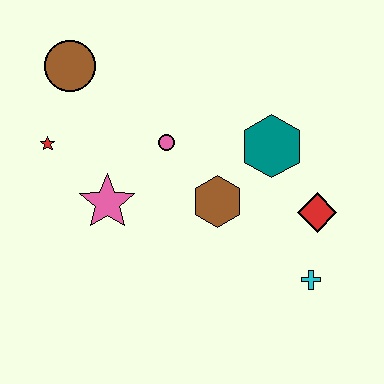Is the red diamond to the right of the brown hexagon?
Yes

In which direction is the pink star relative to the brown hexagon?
The pink star is to the left of the brown hexagon.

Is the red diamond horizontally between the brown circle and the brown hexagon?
No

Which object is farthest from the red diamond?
The brown circle is farthest from the red diamond.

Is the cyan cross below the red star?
Yes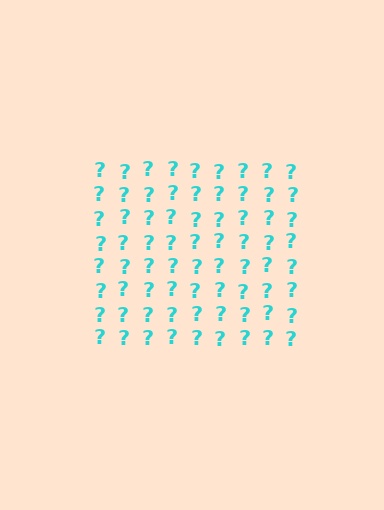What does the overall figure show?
The overall figure shows a square.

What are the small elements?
The small elements are question marks.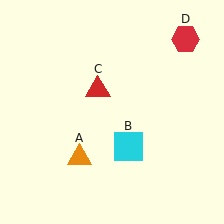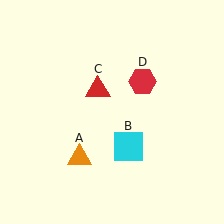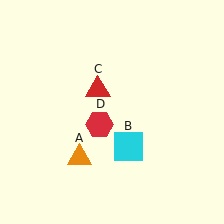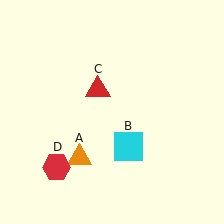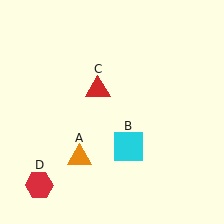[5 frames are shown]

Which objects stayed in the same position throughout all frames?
Orange triangle (object A) and cyan square (object B) and red triangle (object C) remained stationary.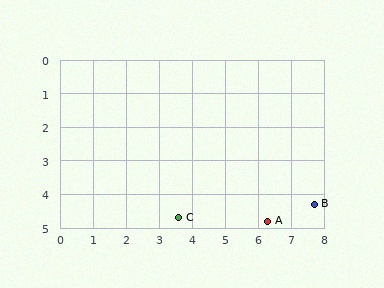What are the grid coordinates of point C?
Point C is at approximately (3.6, 4.7).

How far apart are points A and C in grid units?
Points A and C are about 2.7 grid units apart.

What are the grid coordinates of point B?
Point B is at approximately (7.7, 4.3).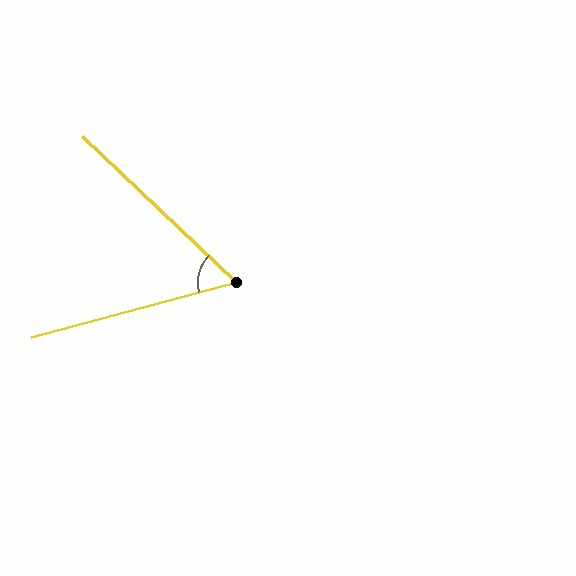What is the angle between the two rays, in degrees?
Approximately 59 degrees.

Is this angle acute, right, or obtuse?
It is acute.